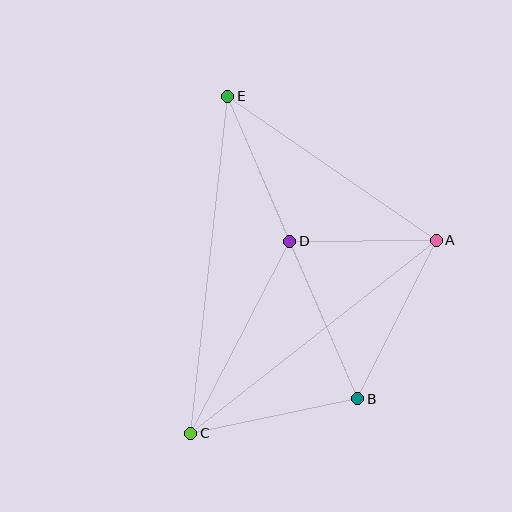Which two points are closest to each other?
Points A and D are closest to each other.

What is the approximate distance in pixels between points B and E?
The distance between B and E is approximately 330 pixels.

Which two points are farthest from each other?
Points C and E are farthest from each other.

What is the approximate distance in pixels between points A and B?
The distance between A and B is approximately 177 pixels.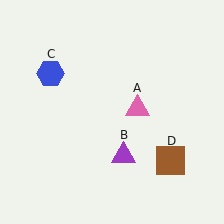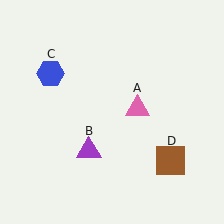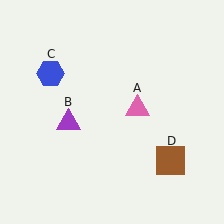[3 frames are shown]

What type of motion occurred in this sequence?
The purple triangle (object B) rotated clockwise around the center of the scene.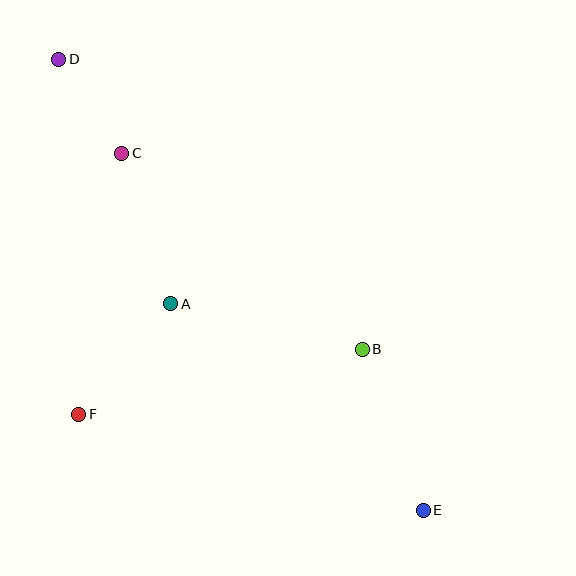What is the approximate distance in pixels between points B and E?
The distance between B and E is approximately 172 pixels.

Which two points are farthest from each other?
Points D and E are farthest from each other.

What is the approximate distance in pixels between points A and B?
The distance between A and B is approximately 197 pixels.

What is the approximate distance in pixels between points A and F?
The distance between A and F is approximately 144 pixels.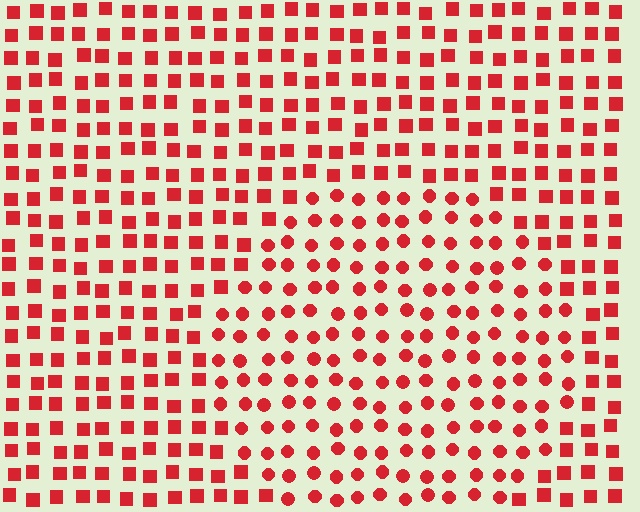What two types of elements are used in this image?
The image uses circles inside the circle region and squares outside it.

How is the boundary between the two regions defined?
The boundary is defined by a change in element shape: circles inside vs. squares outside. All elements share the same color and spacing.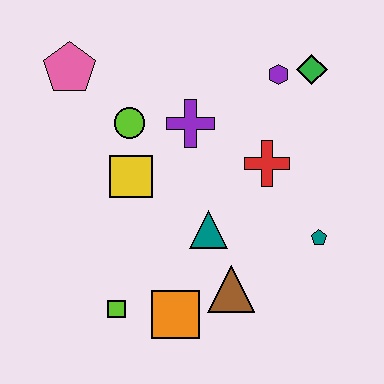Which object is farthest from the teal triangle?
The pink pentagon is farthest from the teal triangle.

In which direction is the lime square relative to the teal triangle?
The lime square is to the left of the teal triangle.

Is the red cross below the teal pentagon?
No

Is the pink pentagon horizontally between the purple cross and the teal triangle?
No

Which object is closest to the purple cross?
The lime circle is closest to the purple cross.